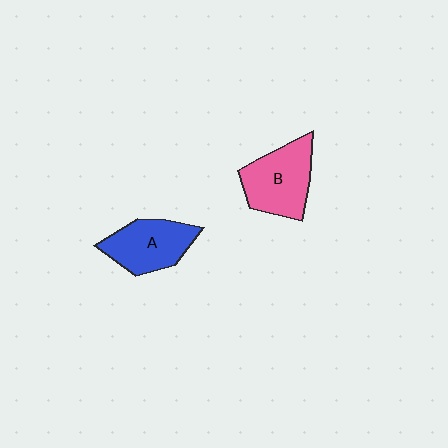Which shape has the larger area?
Shape B (pink).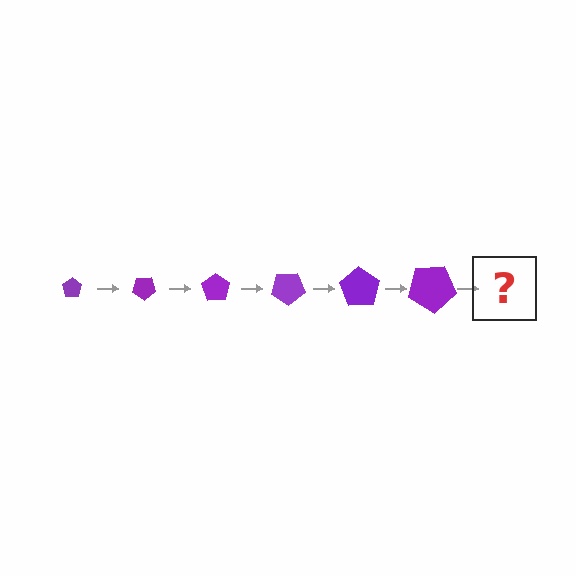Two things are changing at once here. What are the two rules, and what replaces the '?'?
The two rules are that the pentagon grows larger each step and it rotates 35 degrees each step. The '?' should be a pentagon, larger than the previous one and rotated 210 degrees from the start.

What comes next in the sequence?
The next element should be a pentagon, larger than the previous one and rotated 210 degrees from the start.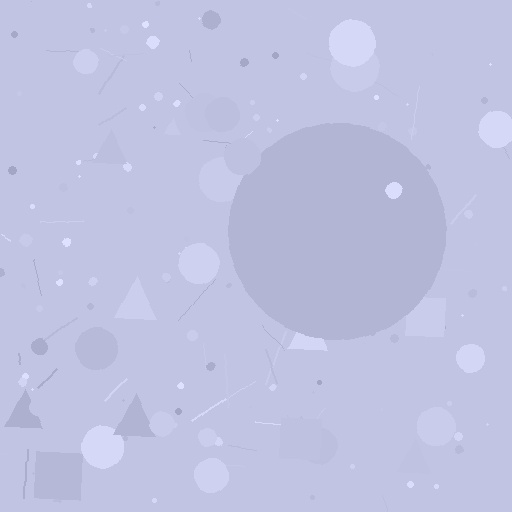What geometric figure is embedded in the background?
A circle is embedded in the background.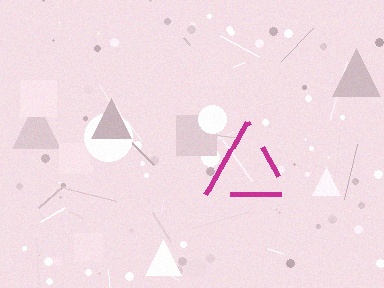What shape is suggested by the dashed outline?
The dashed outline suggests a triangle.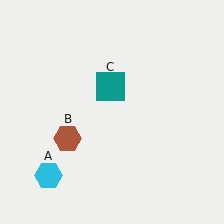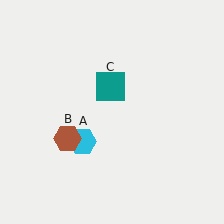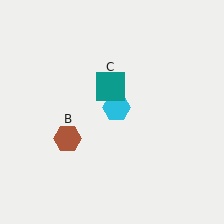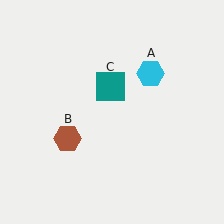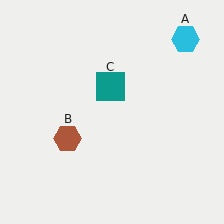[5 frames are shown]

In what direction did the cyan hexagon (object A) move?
The cyan hexagon (object A) moved up and to the right.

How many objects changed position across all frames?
1 object changed position: cyan hexagon (object A).